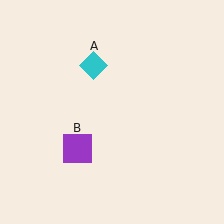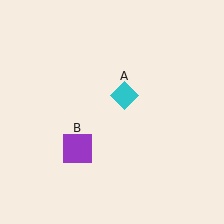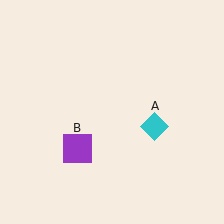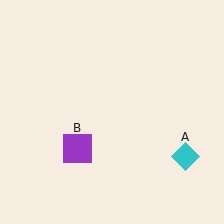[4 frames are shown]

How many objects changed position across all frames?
1 object changed position: cyan diamond (object A).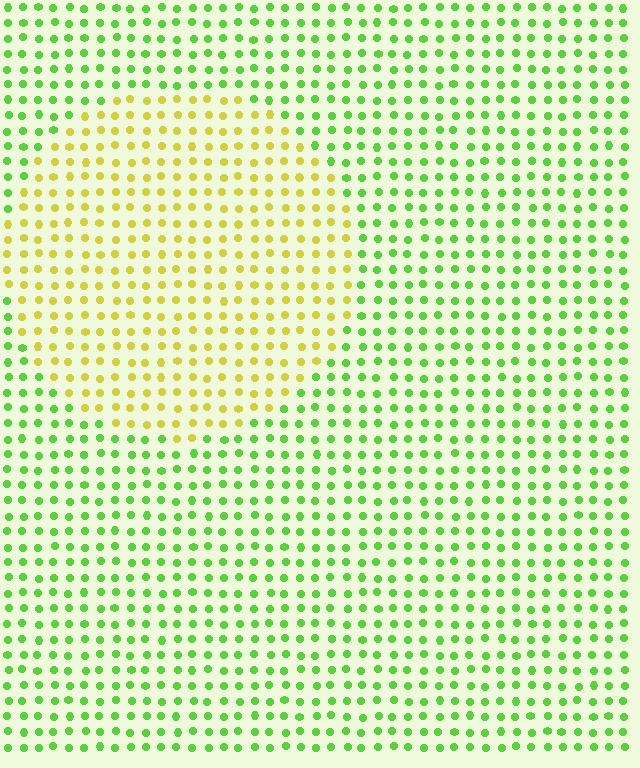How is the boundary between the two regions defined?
The boundary is defined purely by a slight shift in hue (about 49 degrees). Spacing, size, and orientation are identical on both sides.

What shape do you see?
I see a circle.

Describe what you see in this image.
The image is filled with small lime elements in a uniform arrangement. A circle-shaped region is visible where the elements are tinted to a slightly different hue, forming a subtle color boundary.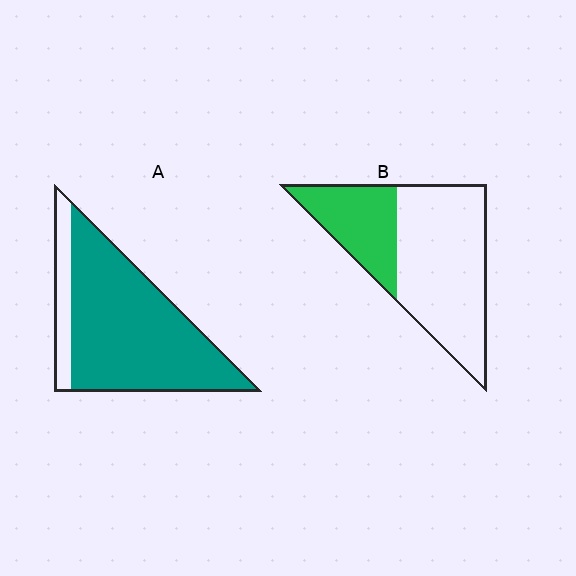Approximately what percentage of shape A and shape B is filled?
A is approximately 85% and B is approximately 30%.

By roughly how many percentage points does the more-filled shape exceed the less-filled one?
By roughly 50 percentage points (A over B).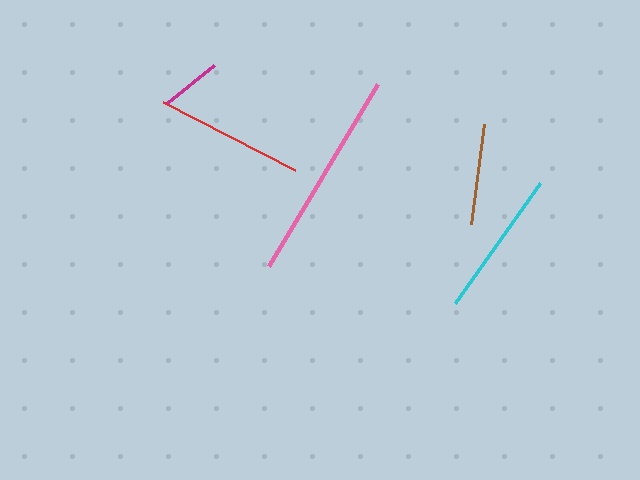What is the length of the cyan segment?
The cyan segment is approximately 147 pixels long.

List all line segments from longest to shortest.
From longest to shortest: pink, red, cyan, brown, magenta.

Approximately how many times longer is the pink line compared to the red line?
The pink line is approximately 1.4 times the length of the red line.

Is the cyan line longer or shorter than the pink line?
The pink line is longer than the cyan line.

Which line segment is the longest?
The pink line is the longest at approximately 213 pixels.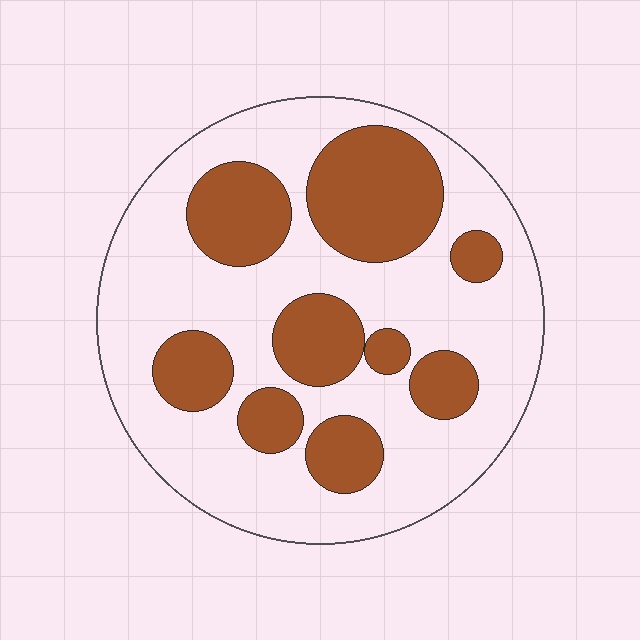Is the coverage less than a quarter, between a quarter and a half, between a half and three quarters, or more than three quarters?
Between a quarter and a half.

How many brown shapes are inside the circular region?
9.